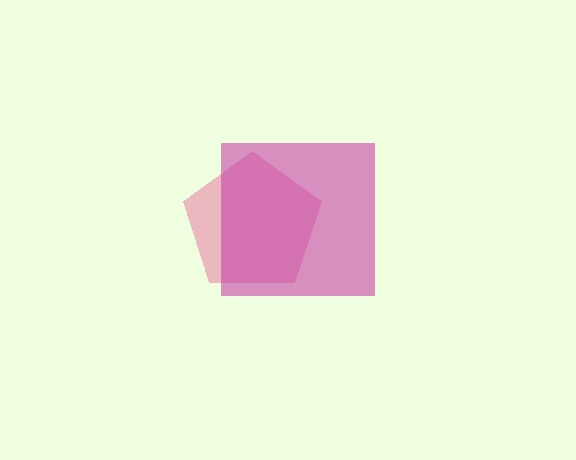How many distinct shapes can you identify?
There are 2 distinct shapes: a pink pentagon, a magenta square.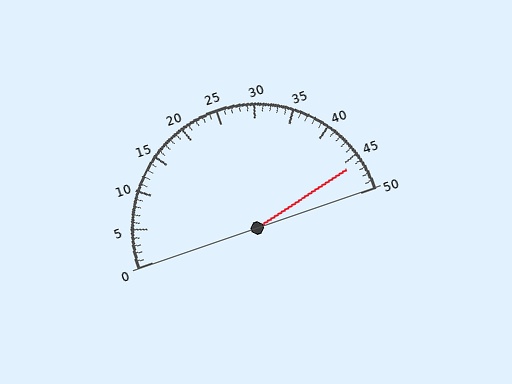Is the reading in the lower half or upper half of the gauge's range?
The reading is in the upper half of the range (0 to 50).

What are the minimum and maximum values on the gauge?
The gauge ranges from 0 to 50.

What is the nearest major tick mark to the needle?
The nearest major tick mark is 45.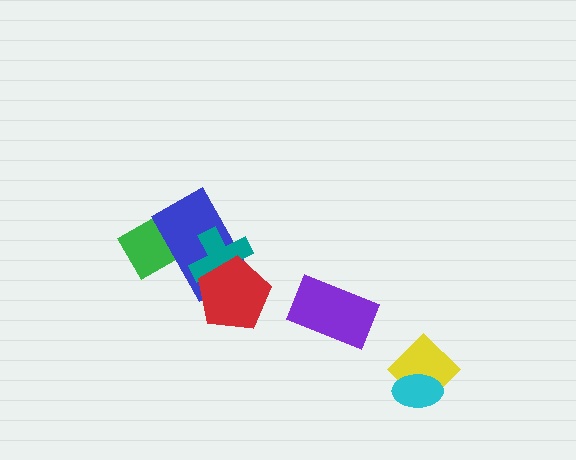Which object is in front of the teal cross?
The red pentagon is in front of the teal cross.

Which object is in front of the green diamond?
The blue rectangle is in front of the green diamond.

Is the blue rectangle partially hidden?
Yes, it is partially covered by another shape.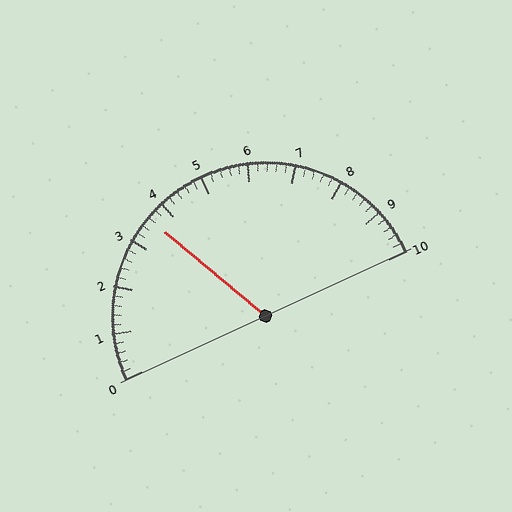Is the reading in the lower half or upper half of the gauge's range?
The reading is in the lower half of the range (0 to 10).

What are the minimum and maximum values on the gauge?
The gauge ranges from 0 to 10.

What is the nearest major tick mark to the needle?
The nearest major tick mark is 4.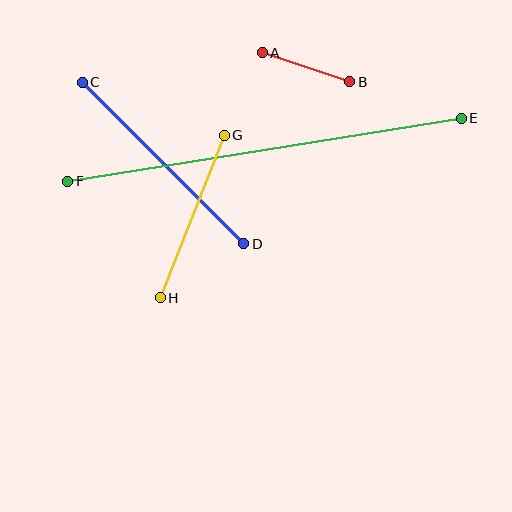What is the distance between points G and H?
The distance is approximately 175 pixels.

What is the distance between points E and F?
The distance is approximately 398 pixels.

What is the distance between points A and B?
The distance is approximately 92 pixels.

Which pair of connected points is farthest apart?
Points E and F are farthest apart.